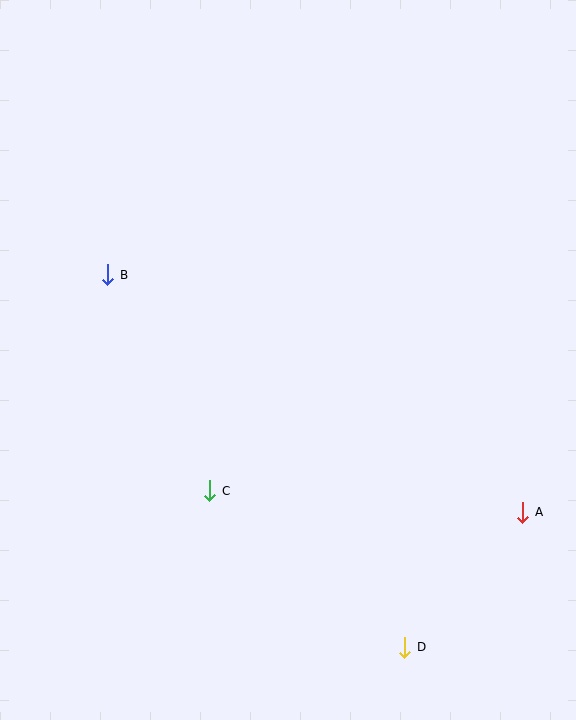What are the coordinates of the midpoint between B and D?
The midpoint between B and D is at (256, 461).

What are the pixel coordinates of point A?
Point A is at (523, 512).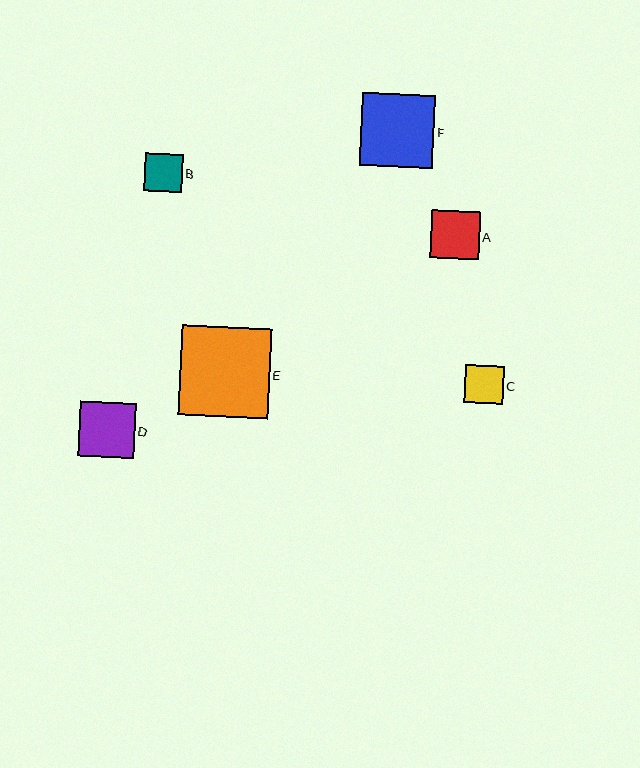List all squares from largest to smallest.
From largest to smallest: E, F, D, A, C, B.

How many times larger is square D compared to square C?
Square D is approximately 1.4 times the size of square C.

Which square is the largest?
Square E is the largest with a size of approximately 89 pixels.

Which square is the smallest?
Square B is the smallest with a size of approximately 37 pixels.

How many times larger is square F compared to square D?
Square F is approximately 1.3 times the size of square D.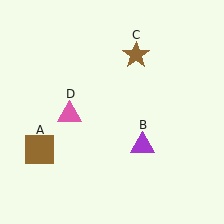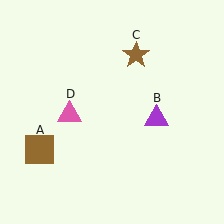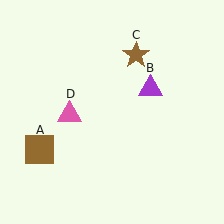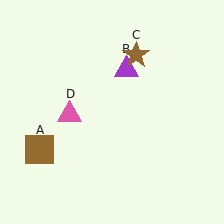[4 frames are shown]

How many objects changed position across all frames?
1 object changed position: purple triangle (object B).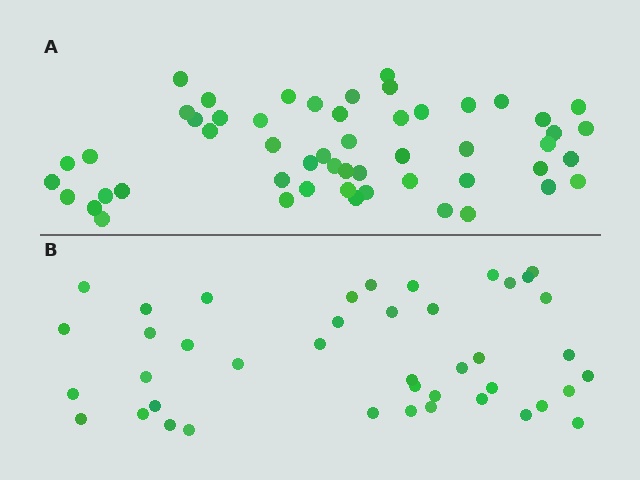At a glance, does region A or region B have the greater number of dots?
Region A (the top region) has more dots.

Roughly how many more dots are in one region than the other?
Region A has roughly 12 or so more dots than region B.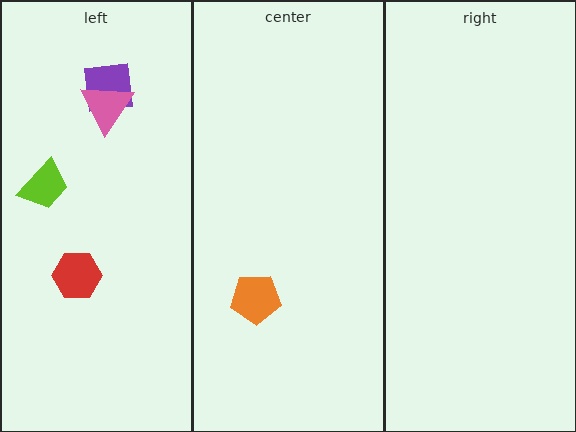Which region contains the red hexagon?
The left region.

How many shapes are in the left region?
4.